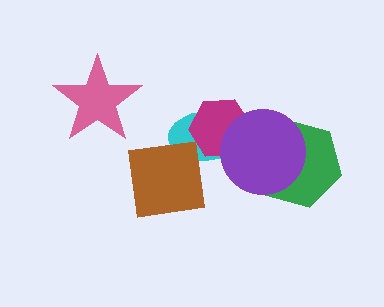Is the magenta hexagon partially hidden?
Yes, it is partially covered by another shape.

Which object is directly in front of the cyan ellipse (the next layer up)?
The magenta hexagon is directly in front of the cyan ellipse.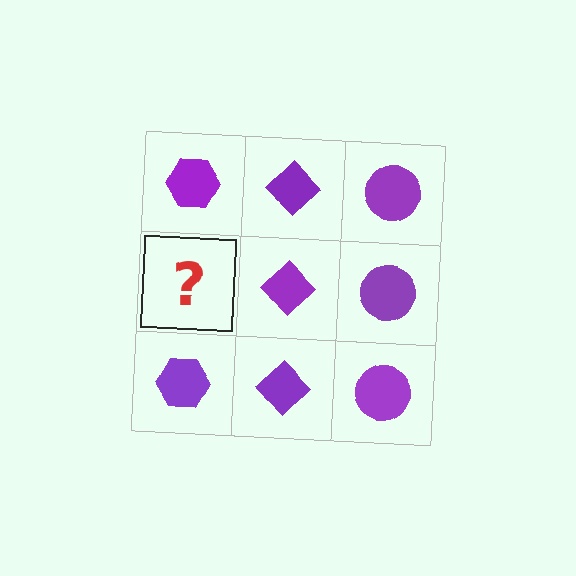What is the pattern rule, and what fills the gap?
The rule is that each column has a consistent shape. The gap should be filled with a purple hexagon.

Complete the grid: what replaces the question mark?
The question mark should be replaced with a purple hexagon.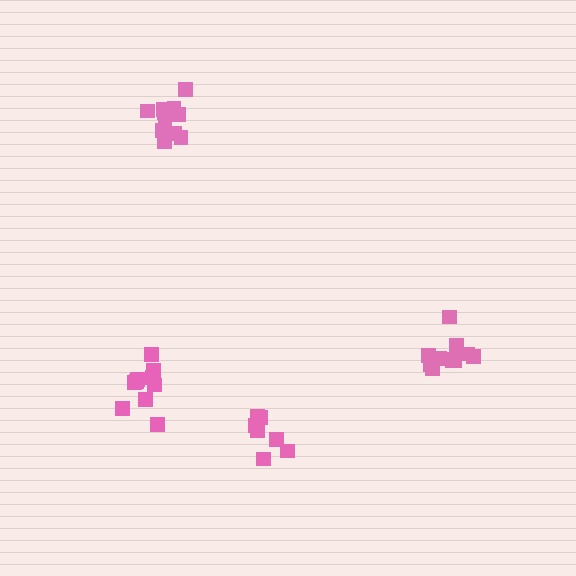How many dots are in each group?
Group 1: 11 dots, Group 2: 7 dots, Group 3: 11 dots, Group 4: 10 dots (39 total).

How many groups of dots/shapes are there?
There are 4 groups.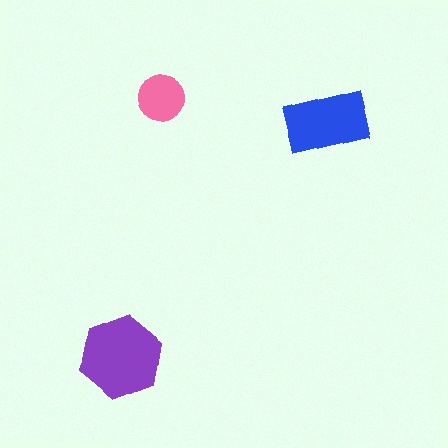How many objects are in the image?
There are 3 objects in the image.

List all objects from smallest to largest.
The pink circle, the blue rectangle, the purple hexagon.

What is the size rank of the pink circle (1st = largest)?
3rd.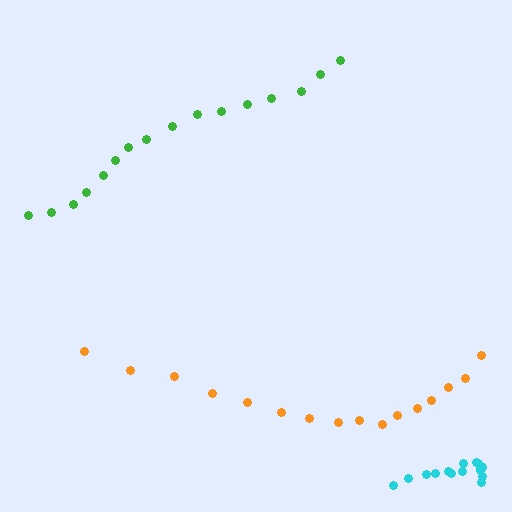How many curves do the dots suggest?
There are 3 distinct paths.